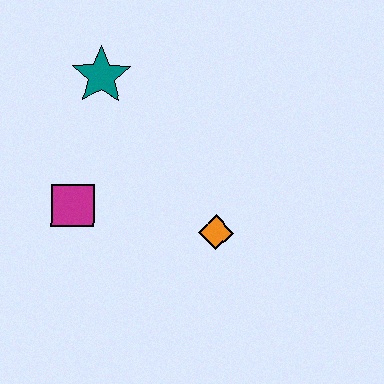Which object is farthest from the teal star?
The orange diamond is farthest from the teal star.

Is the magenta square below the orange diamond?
No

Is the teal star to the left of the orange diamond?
Yes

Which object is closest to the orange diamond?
The magenta square is closest to the orange diamond.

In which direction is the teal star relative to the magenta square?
The teal star is above the magenta square.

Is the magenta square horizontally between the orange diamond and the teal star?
No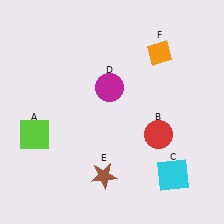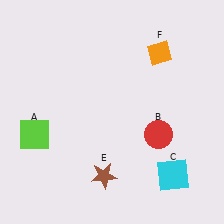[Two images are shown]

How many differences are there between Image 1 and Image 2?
There is 1 difference between the two images.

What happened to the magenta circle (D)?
The magenta circle (D) was removed in Image 2. It was in the top-left area of Image 1.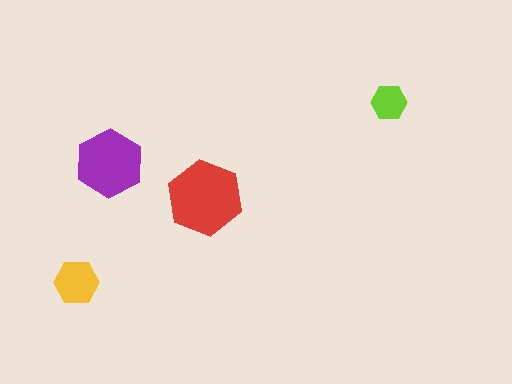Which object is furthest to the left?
The yellow hexagon is leftmost.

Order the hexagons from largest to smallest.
the red one, the purple one, the yellow one, the lime one.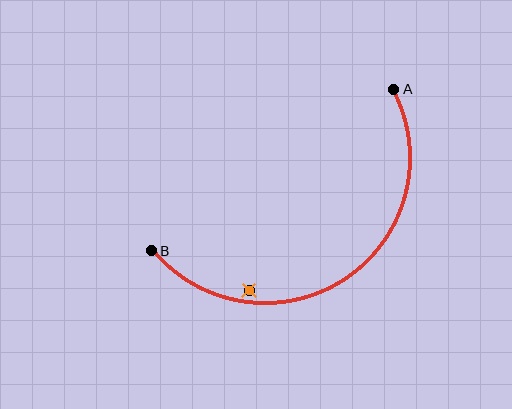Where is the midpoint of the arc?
The arc midpoint is the point on the curve farthest from the straight line joining A and B. It sits below and to the right of that line.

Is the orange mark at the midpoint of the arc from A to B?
No — the orange mark does not lie on the arc at all. It sits slightly inside the curve.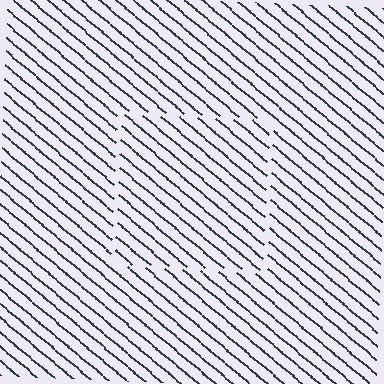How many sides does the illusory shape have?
4 sides — the line-ends trace a square.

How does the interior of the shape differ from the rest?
The interior of the shape contains the same grating, shifted by half a period — the contour is defined by the phase discontinuity where line-ends from the inner and outer gratings abut.